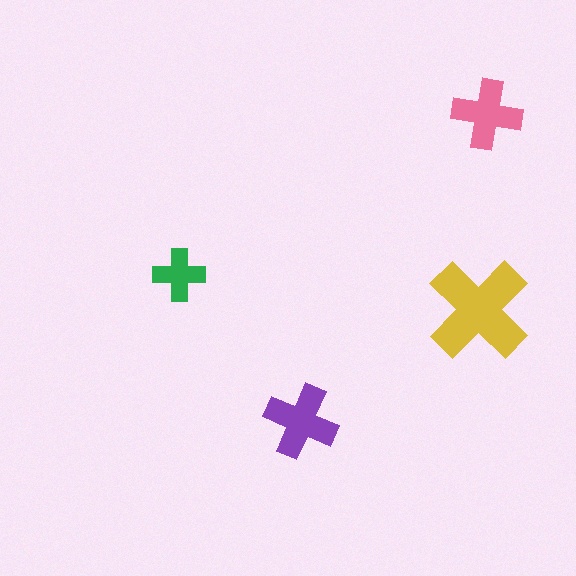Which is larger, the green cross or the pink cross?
The pink one.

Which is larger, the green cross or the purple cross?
The purple one.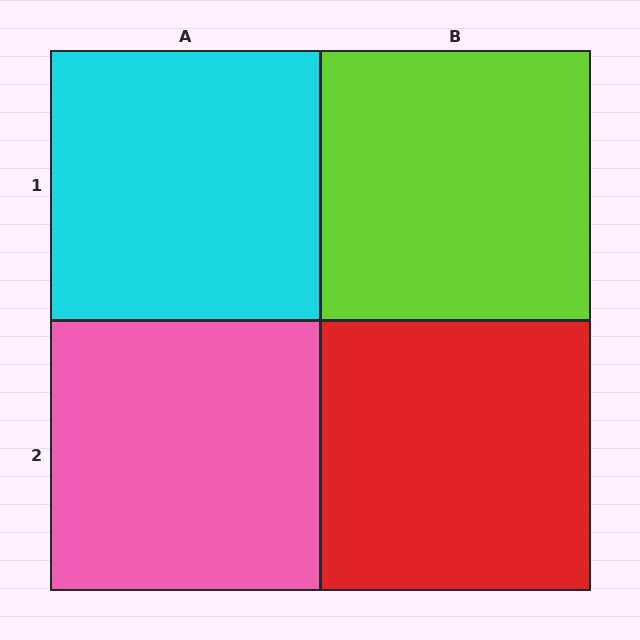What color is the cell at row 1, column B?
Lime.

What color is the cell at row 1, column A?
Cyan.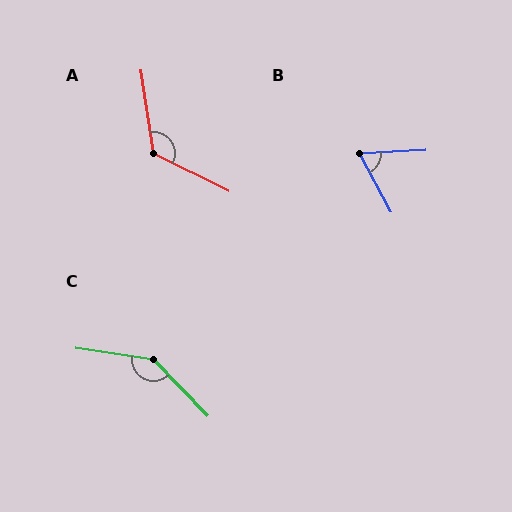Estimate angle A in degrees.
Approximately 125 degrees.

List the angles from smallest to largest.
B (64°), A (125°), C (142°).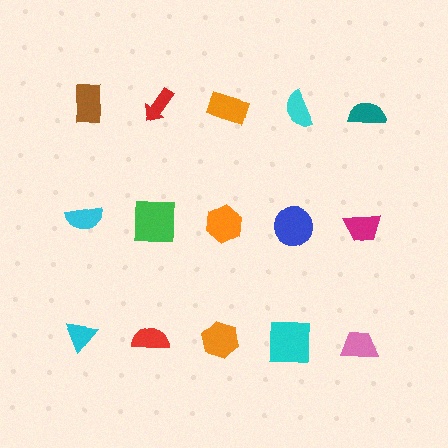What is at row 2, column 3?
An orange hexagon.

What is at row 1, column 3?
An orange rectangle.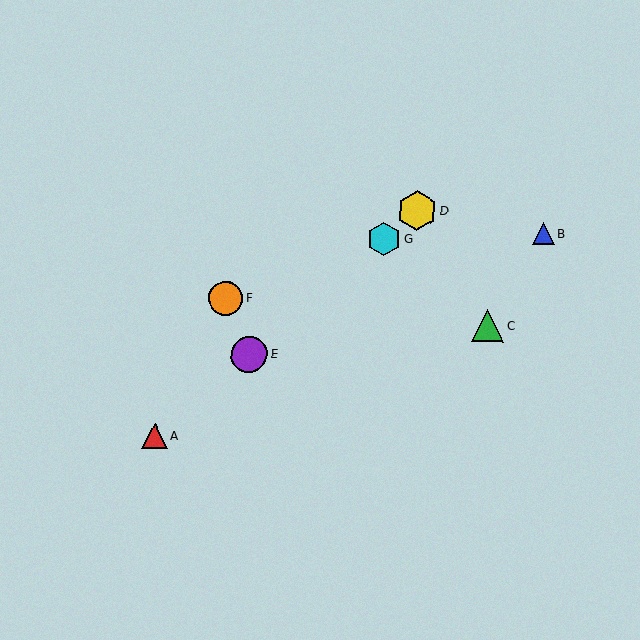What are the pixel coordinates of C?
Object C is at (488, 326).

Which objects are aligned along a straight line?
Objects A, D, E, G are aligned along a straight line.